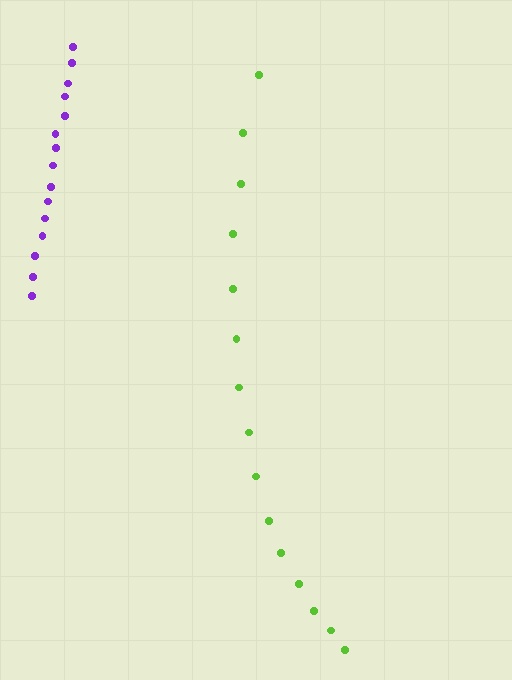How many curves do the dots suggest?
There are 2 distinct paths.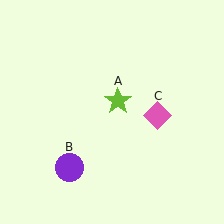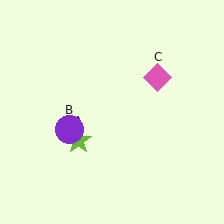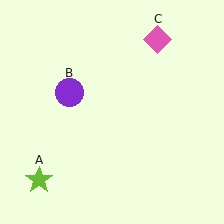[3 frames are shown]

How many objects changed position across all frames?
3 objects changed position: lime star (object A), purple circle (object B), pink diamond (object C).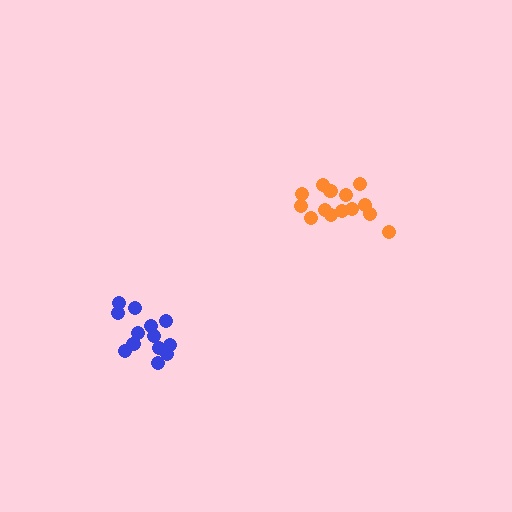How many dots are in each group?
Group 1: 14 dots, Group 2: 14 dots (28 total).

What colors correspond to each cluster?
The clusters are colored: blue, orange.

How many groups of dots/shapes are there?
There are 2 groups.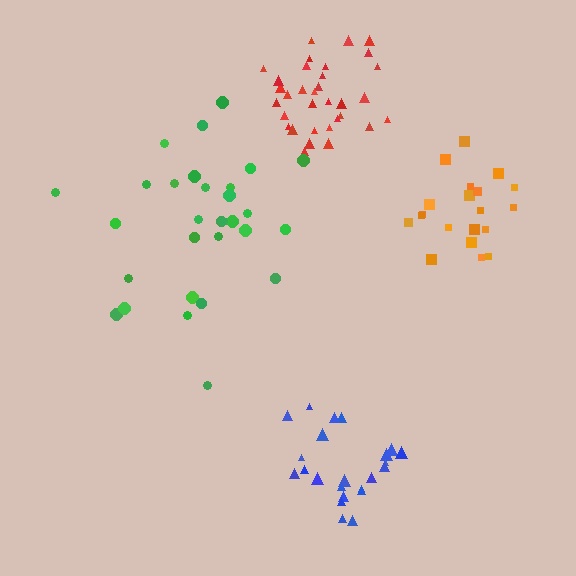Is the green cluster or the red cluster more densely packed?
Red.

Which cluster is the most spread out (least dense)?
Green.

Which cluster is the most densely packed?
Red.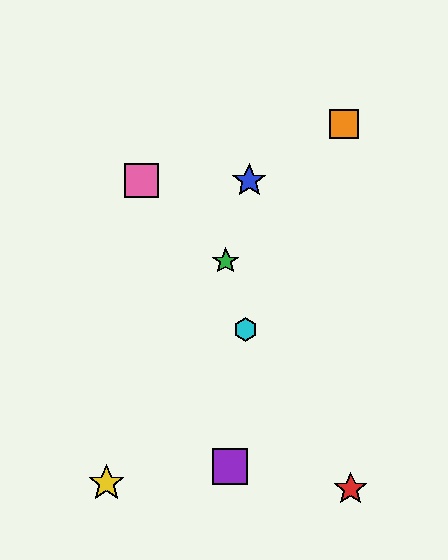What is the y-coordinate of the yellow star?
The yellow star is at y≈483.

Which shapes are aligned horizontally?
The blue star, the pink square are aligned horizontally.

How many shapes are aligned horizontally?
2 shapes (the blue star, the pink square) are aligned horizontally.